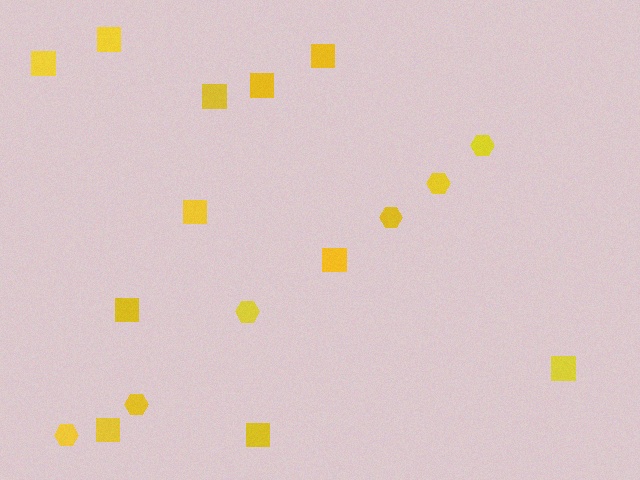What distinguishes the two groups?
There are 2 groups: one group of hexagons (6) and one group of squares (11).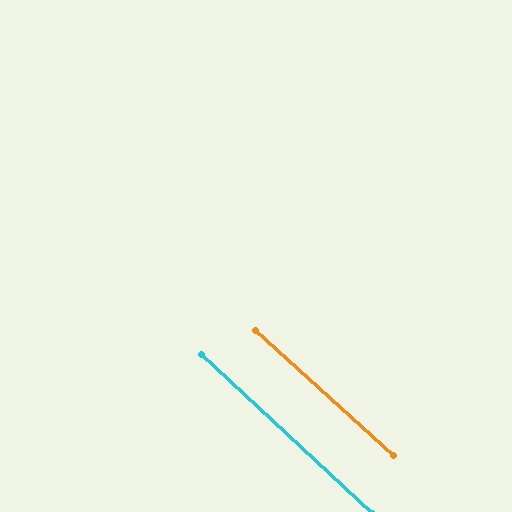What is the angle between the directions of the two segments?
Approximately 1 degree.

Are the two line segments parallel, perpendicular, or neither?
Parallel — their directions differ by only 1.1°.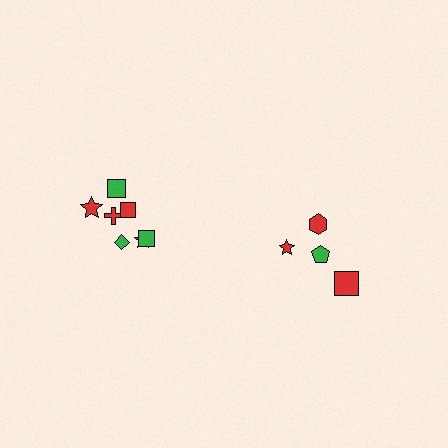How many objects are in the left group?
There are 7 objects.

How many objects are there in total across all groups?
There are 11 objects.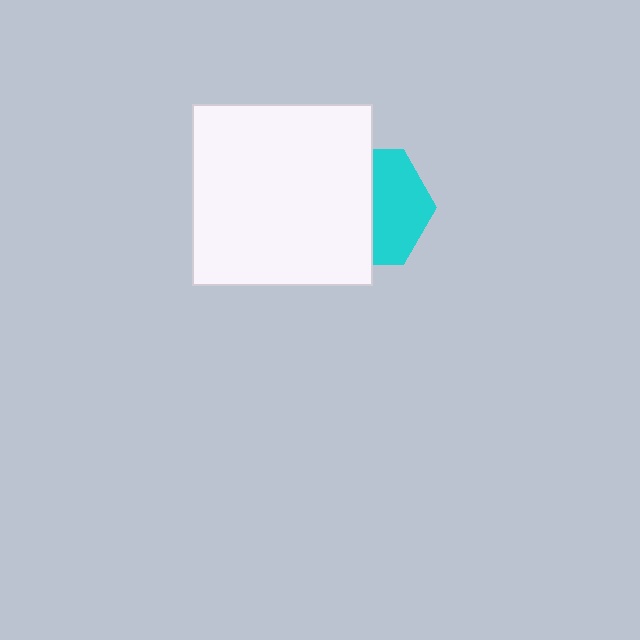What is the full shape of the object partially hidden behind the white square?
The partially hidden object is a cyan hexagon.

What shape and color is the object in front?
The object in front is a white square.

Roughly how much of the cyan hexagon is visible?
About half of it is visible (roughly 47%).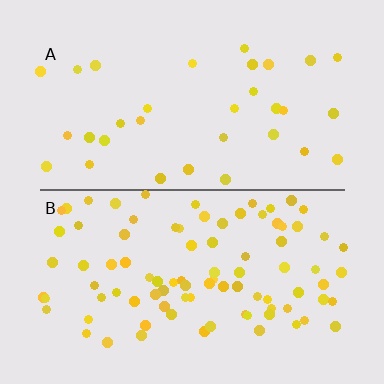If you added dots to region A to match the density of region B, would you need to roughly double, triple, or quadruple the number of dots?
Approximately triple.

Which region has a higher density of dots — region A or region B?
B (the bottom).